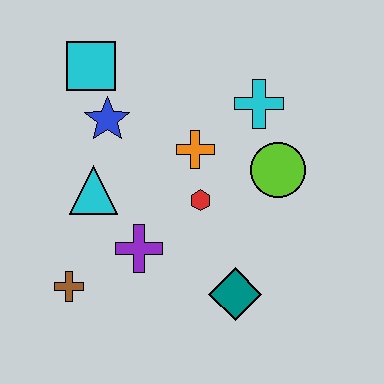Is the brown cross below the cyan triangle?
Yes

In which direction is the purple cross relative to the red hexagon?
The purple cross is to the left of the red hexagon.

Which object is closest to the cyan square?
The blue star is closest to the cyan square.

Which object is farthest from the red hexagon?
The cyan square is farthest from the red hexagon.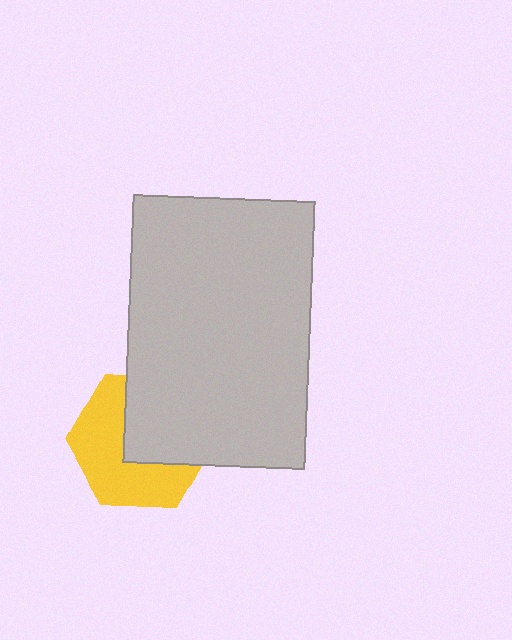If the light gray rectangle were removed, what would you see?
You would see the complete yellow hexagon.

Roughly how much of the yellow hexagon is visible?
About half of it is visible (roughly 54%).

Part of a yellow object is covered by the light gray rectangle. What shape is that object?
It is a hexagon.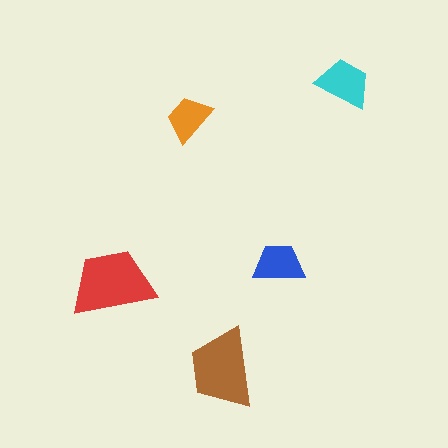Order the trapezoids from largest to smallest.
the red one, the brown one, the cyan one, the blue one, the orange one.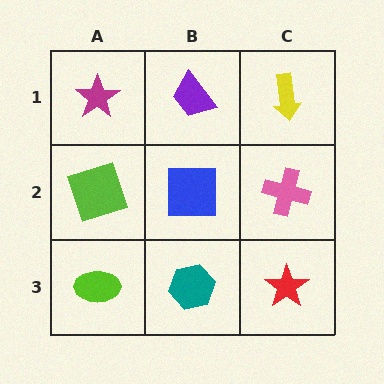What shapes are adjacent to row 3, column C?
A pink cross (row 2, column C), a teal hexagon (row 3, column B).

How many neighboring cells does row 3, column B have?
3.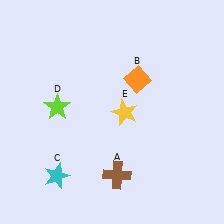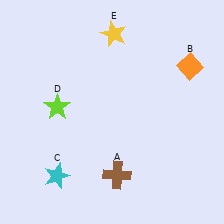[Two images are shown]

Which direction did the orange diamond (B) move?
The orange diamond (B) moved right.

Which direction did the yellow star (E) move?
The yellow star (E) moved up.